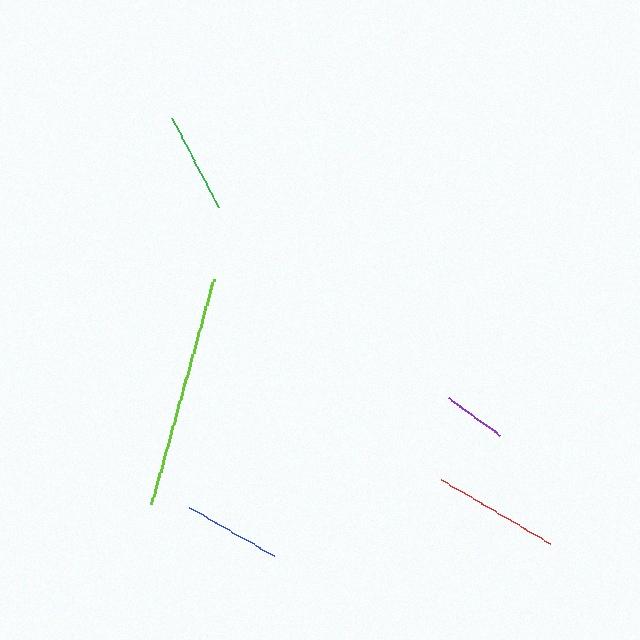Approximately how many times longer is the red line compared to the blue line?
The red line is approximately 1.3 times the length of the blue line.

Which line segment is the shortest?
The purple line is the shortest at approximately 64 pixels.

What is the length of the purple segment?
The purple segment is approximately 64 pixels long.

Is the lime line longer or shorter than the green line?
The lime line is longer than the green line.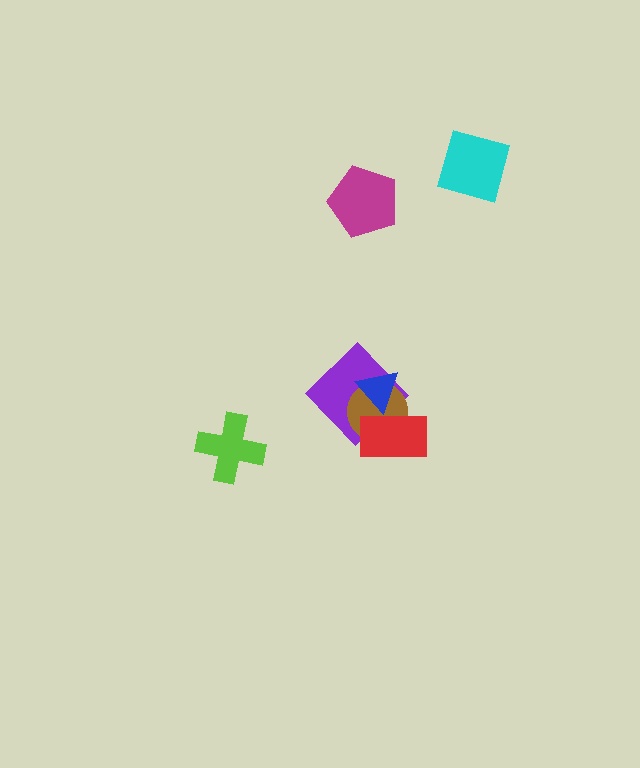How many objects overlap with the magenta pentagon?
0 objects overlap with the magenta pentagon.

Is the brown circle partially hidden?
Yes, it is partially covered by another shape.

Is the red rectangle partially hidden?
No, no other shape covers it.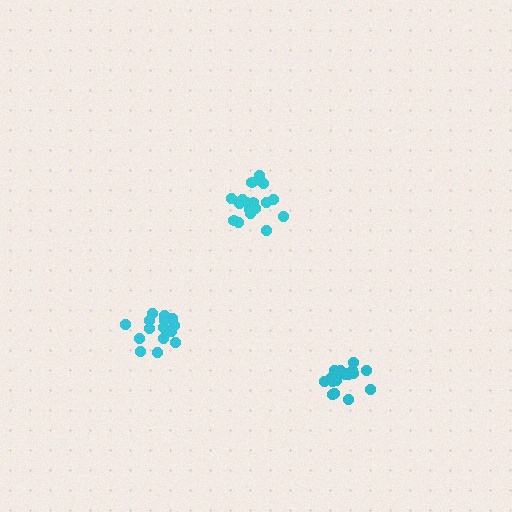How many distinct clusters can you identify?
There are 3 distinct clusters.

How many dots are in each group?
Group 1: 18 dots, Group 2: 16 dots, Group 3: 16 dots (50 total).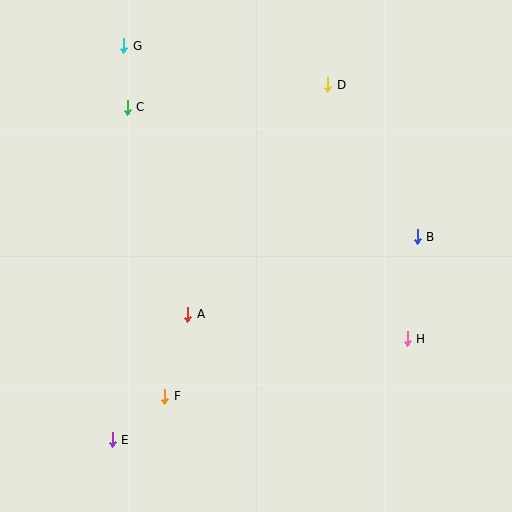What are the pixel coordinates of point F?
Point F is at (165, 396).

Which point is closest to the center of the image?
Point A at (188, 314) is closest to the center.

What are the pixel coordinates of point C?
Point C is at (127, 107).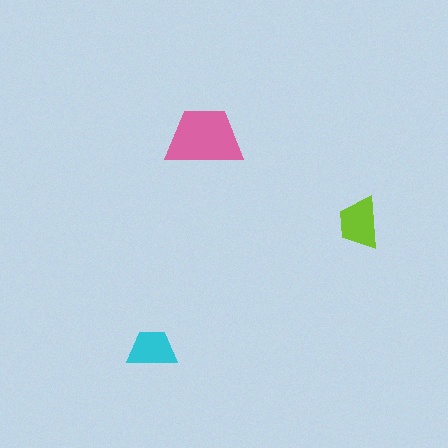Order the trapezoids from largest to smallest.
the pink one, the lime one, the cyan one.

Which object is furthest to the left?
The cyan trapezoid is leftmost.